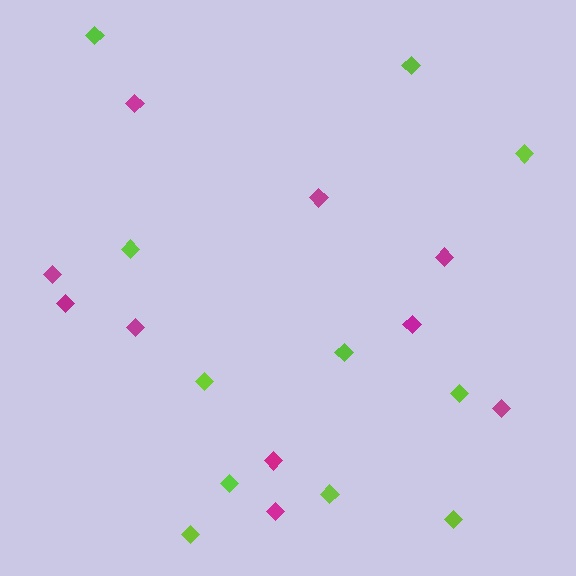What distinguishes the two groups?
There are 2 groups: one group of lime diamonds (11) and one group of magenta diamonds (10).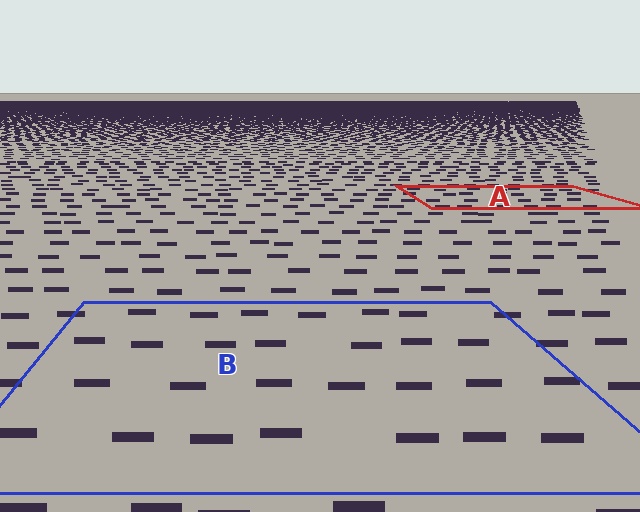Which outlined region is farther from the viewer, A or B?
Region A is farther from the viewer — the texture elements inside it appear smaller and more densely packed.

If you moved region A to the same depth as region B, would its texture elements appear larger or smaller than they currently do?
They would appear larger. At a closer depth, the same texture elements are projected at a bigger on-screen size.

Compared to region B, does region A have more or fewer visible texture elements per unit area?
Region A has more texture elements per unit area — they are packed more densely because it is farther away.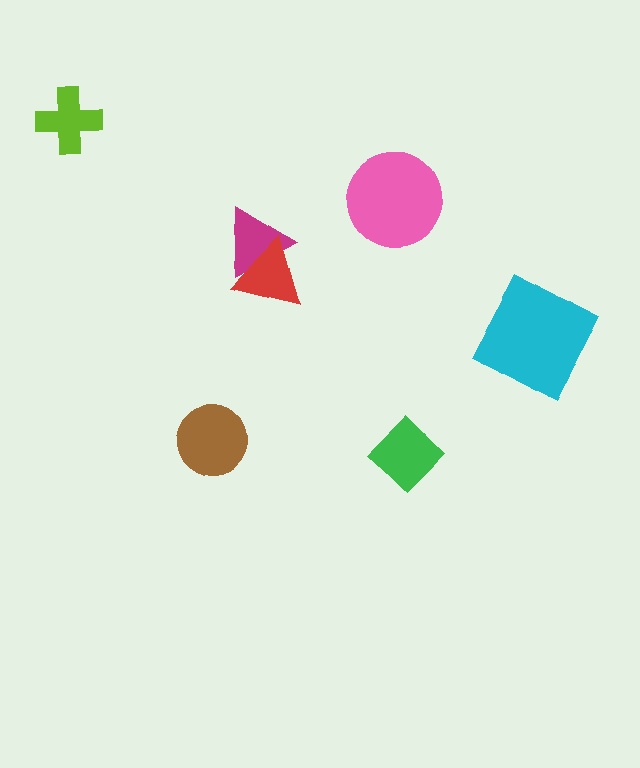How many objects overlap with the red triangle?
1 object overlaps with the red triangle.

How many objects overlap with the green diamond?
0 objects overlap with the green diamond.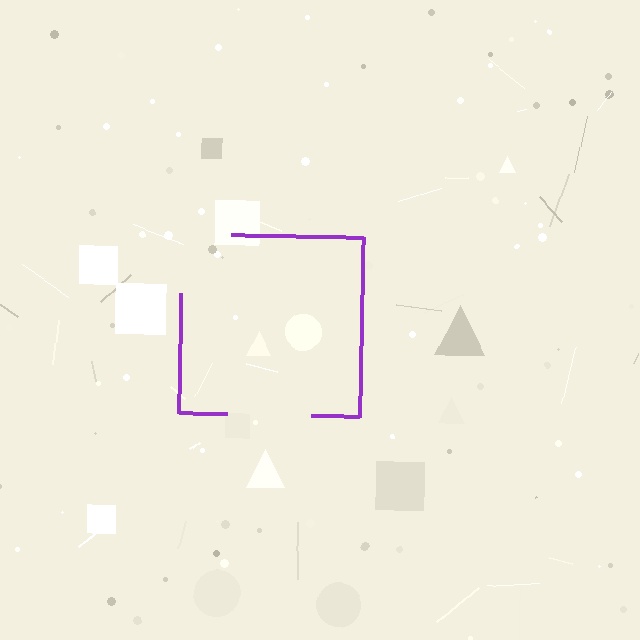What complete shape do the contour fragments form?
The contour fragments form a square.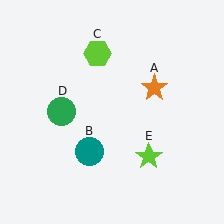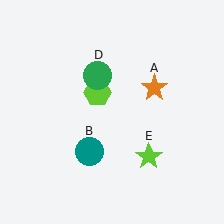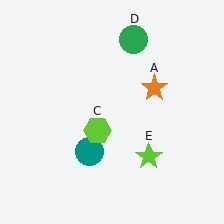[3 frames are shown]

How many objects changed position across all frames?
2 objects changed position: lime hexagon (object C), green circle (object D).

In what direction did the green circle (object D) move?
The green circle (object D) moved up and to the right.